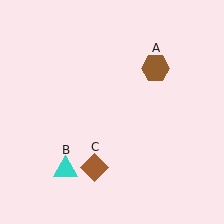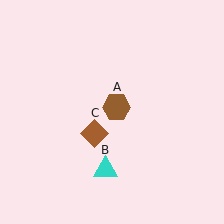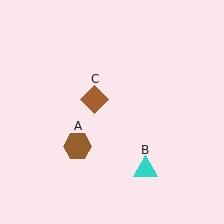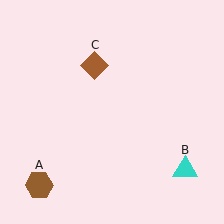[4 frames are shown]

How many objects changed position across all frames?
3 objects changed position: brown hexagon (object A), cyan triangle (object B), brown diamond (object C).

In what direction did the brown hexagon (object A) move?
The brown hexagon (object A) moved down and to the left.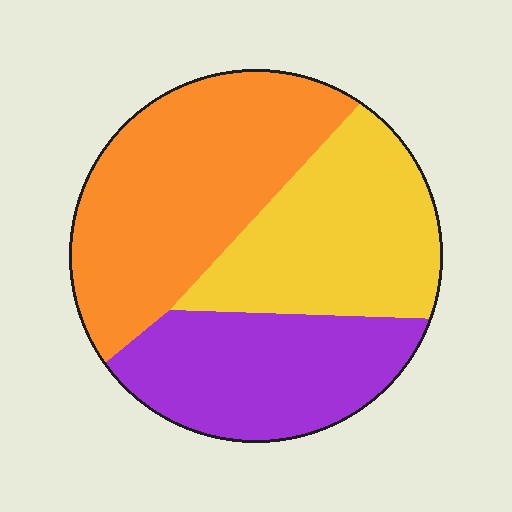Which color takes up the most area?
Orange, at roughly 40%.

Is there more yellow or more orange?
Orange.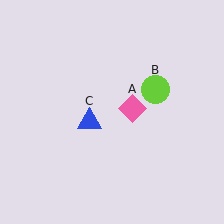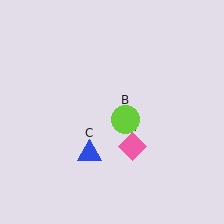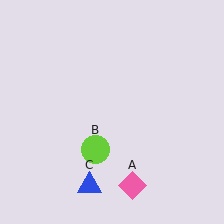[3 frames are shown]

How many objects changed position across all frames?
3 objects changed position: pink diamond (object A), lime circle (object B), blue triangle (object C).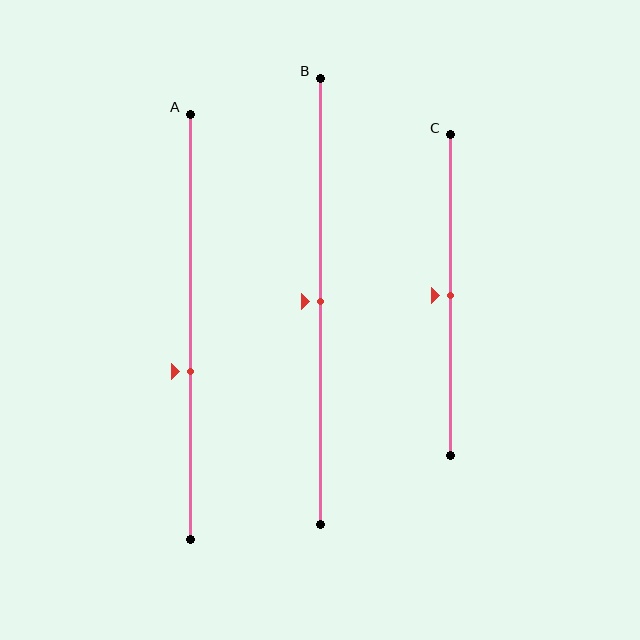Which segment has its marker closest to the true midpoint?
Segment B has its marker closest to the true midpoint.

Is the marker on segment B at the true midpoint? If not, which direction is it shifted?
Yes, the marker on segment B is at the true midpoint.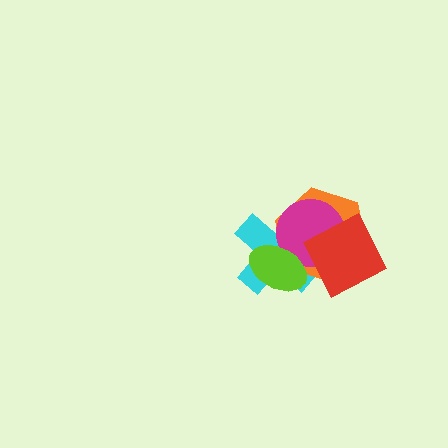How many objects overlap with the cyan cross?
4 objects overlap with the cyan cross.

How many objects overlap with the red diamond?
3 objects overlap with the red diamond.